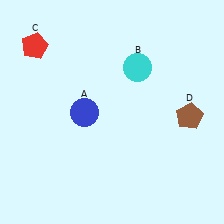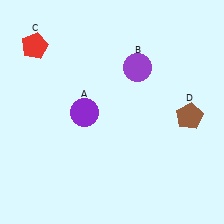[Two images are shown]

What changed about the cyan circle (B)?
In Image 1, B is cyan. In Image 2, it changed to purple.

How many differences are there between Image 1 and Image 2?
There are 2 differences between the two images.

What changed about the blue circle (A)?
In Image 1, A is blue. In Image 2, it changed to purple.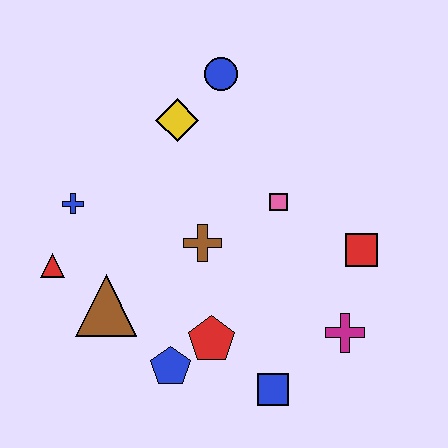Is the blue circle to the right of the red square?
No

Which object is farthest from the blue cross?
The magenta cross is farthest from the blue cross.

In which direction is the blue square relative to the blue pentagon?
The blue square is to the right of the blue pentagon.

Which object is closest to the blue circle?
The yellow diamond is closest to the blue circle.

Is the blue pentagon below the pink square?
Yes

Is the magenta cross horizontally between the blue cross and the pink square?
No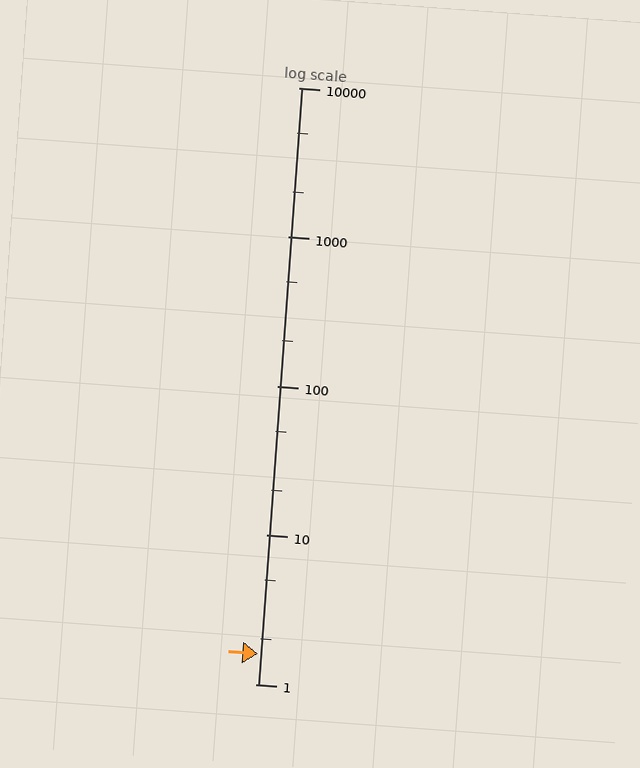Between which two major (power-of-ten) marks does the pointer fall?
The pointer is between 1 and 10.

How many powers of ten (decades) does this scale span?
The scale spans 4 decades, from 1 to 10000.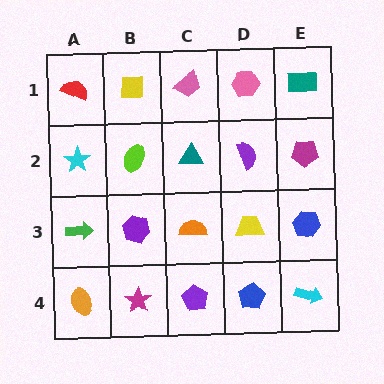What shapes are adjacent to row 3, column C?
A teal triangle (row 2, column C), a purple pentagon (row 4, column C), a purple hexagon (row 3, column B), a yellow trapezoid (row 3, column D).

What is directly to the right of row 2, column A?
A lime ellipse.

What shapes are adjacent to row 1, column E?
A magenta pentagon (row 2, column E), a pink hexagon (row 1, column D).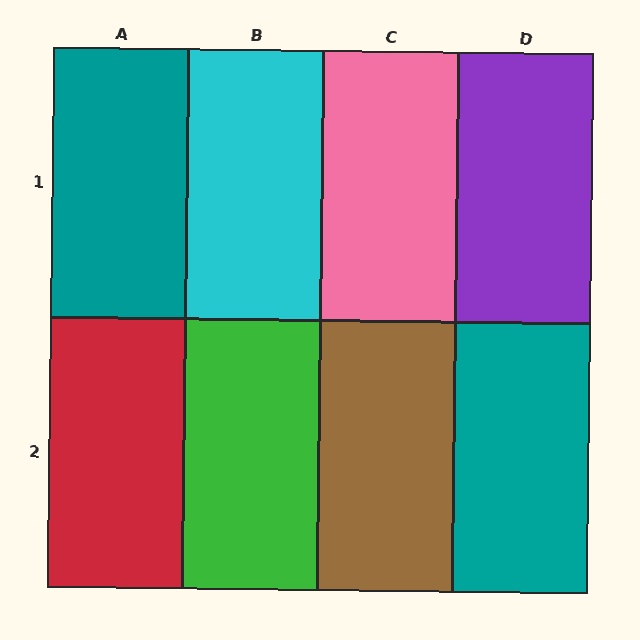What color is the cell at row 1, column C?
Pink.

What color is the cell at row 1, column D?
Purple.